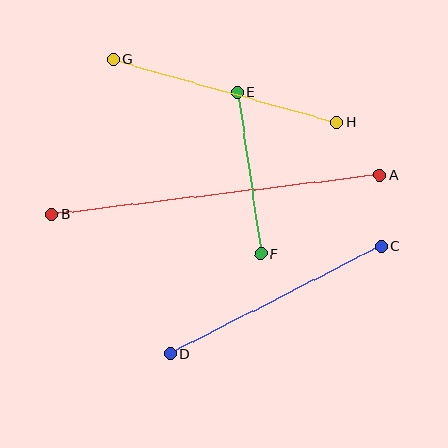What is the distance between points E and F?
The distance is approximately 163 pixels.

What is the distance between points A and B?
The distance is approximately 330 pixels.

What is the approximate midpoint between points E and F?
The midpoint is at approximately (249, 173) pixels.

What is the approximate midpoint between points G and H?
The midpoint is at approximately (225, 91) pixels.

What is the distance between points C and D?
The distance is approximately 237 pixels.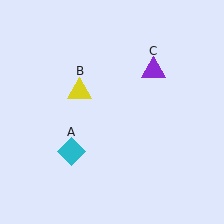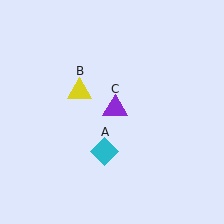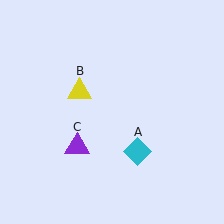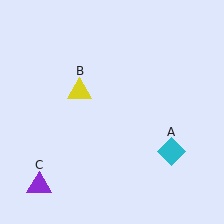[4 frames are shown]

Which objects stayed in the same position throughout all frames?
Yellow triangle (object B) remained stationary.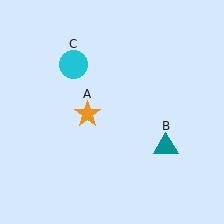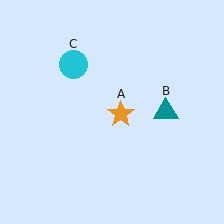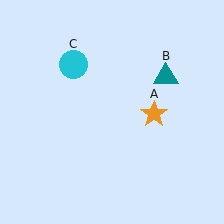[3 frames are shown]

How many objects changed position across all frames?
2 objects changed position: orange star (object A), teal triangle (object B).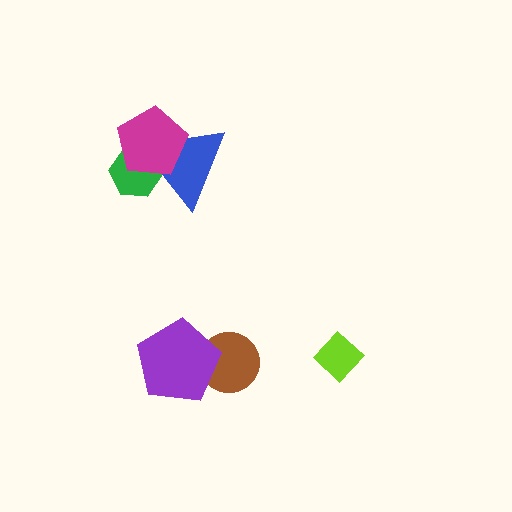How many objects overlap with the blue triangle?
2 objects overlap with the blue triangle.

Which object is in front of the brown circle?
The purple pentagon is in front of the brown circle.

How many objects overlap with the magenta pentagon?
2 objects overlap with the magenta pentagon.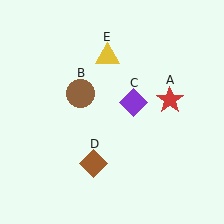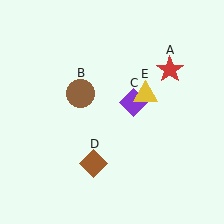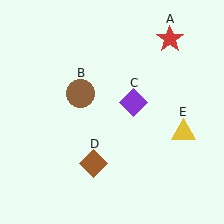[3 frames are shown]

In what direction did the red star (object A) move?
The red star (object A) moved up.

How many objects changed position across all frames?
2 objects changed position: red star (object A), yellow triangle (object E).